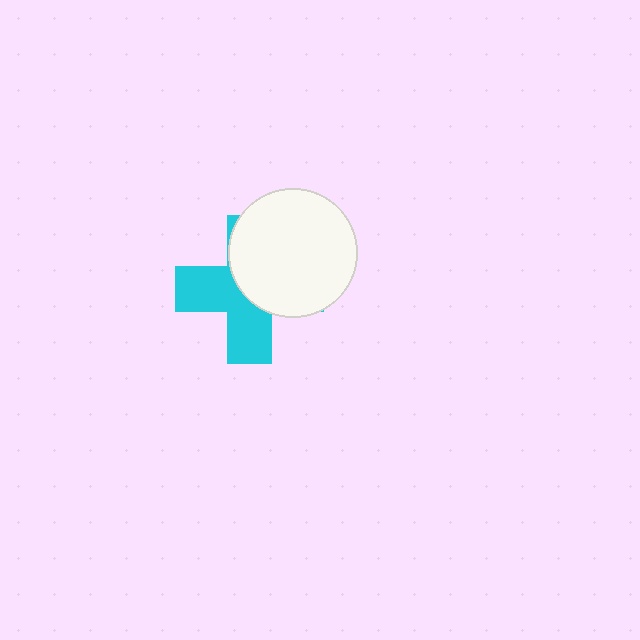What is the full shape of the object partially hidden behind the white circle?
The partially hidden object is a cyan cross.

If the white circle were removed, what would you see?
You would see the complete cyan cross.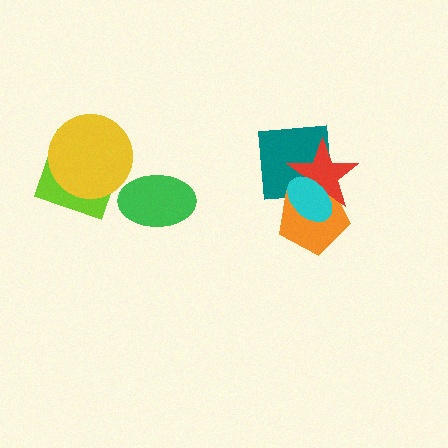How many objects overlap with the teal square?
3 objects overlap with the teal square.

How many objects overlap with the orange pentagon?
3 objects overlap with the orange pentagon.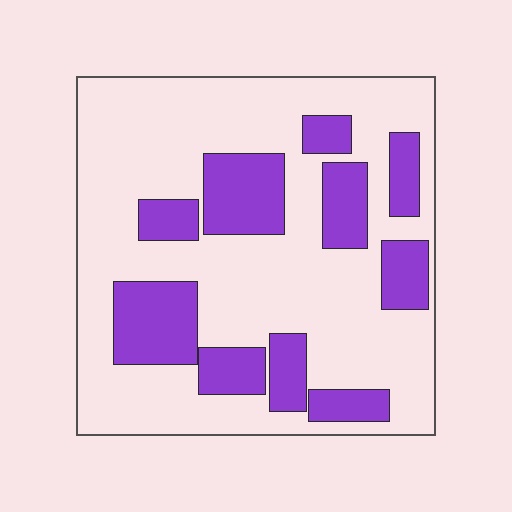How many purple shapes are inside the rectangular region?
10.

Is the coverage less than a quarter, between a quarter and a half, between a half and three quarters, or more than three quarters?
Between a quarter and a half.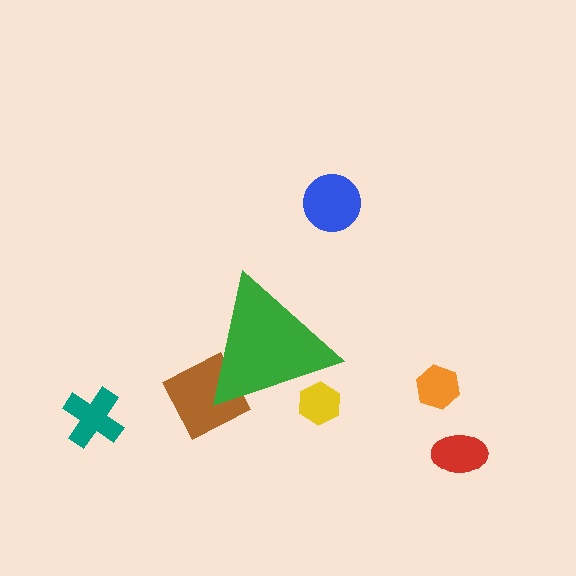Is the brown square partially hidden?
Yes, the brown square is partially hidden behind the green triangle.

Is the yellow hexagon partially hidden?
Yes, the yellow hexagon is partially hidden behind the green triangle.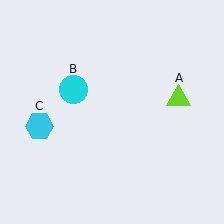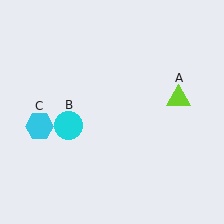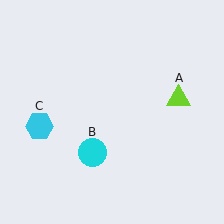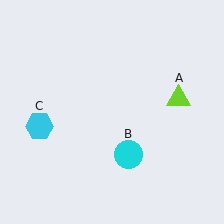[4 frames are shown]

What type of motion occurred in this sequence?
The cyan circle (object B) rotated counterclockwise around the center of the scene.